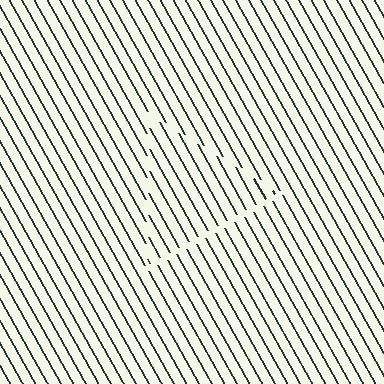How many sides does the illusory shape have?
3 sides — the line-ends trace a triangle.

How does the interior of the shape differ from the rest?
The interior of the shape contains the same grating, shifted by half a period — the contour is defined by the phase discontinuity where line-ends from the inner and outer gratings abut.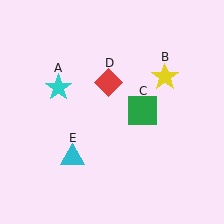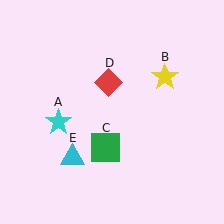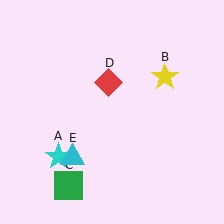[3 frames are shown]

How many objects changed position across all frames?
2 objects changed position: cyan star (object A), green square (object C).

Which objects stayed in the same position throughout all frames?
Yellow star (object B) and red diamond (object D) and cyan triangle (object E) remained stationary.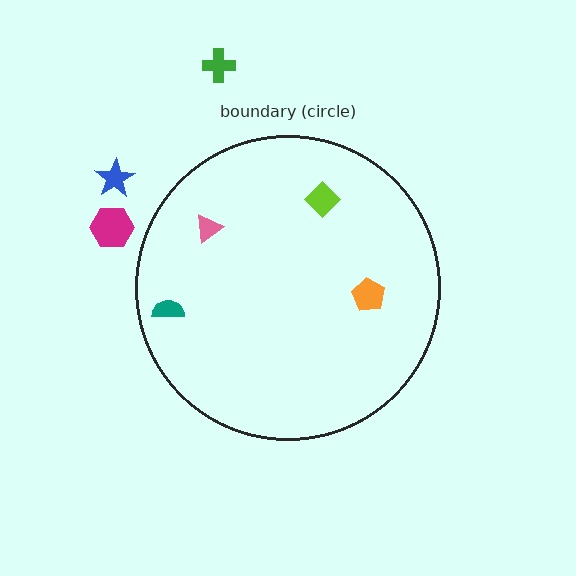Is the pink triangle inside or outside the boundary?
Inside.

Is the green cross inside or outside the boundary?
Outside.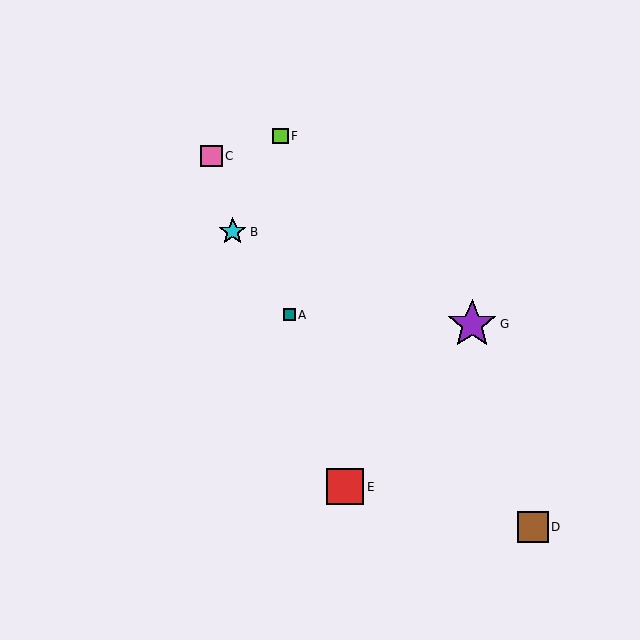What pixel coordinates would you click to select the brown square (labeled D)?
Click at (533, 527) to select the brown square D.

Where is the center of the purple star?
The center of the purple star is at (472, 324).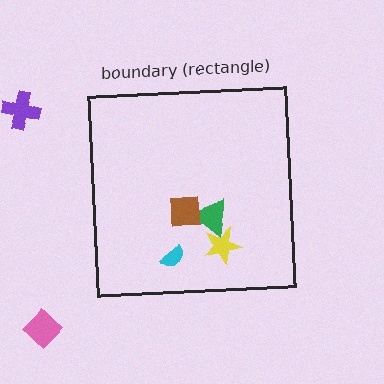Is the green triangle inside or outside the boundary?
Inside.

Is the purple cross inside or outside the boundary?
Outside.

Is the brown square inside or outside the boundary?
Inside.